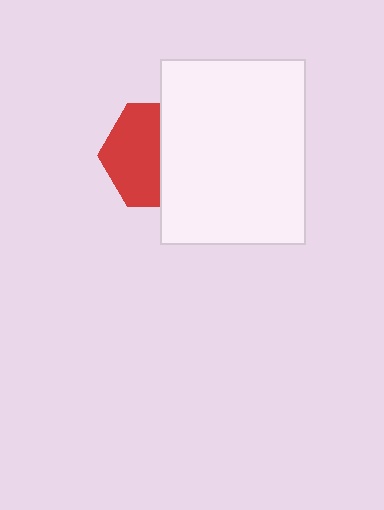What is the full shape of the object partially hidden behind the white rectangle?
The partially hidden object is a red hexagon.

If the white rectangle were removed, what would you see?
You would see the complete red hexagon.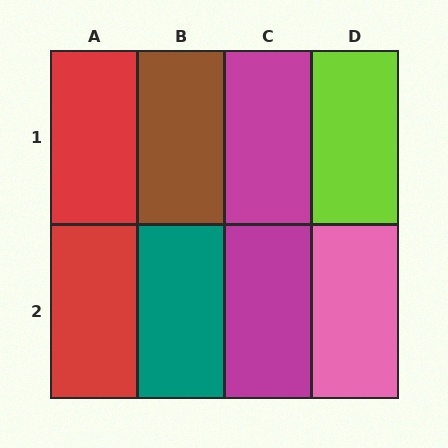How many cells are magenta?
2 cells are magenta.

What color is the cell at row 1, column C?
Magenta.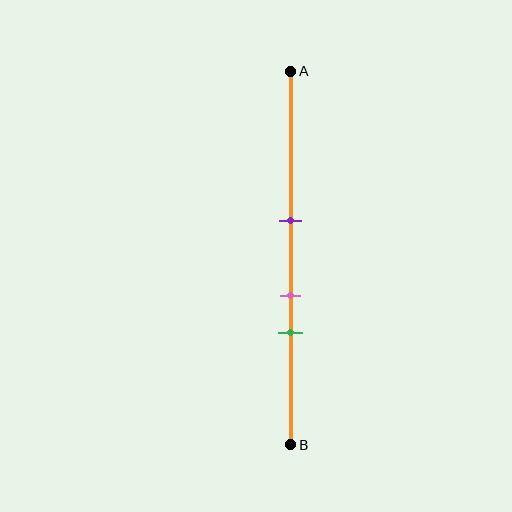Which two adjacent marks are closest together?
The pink and green marks are the closest adjacent pair.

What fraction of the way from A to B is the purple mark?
The purple mark is approximately 40% (0.4) of the way from A to B.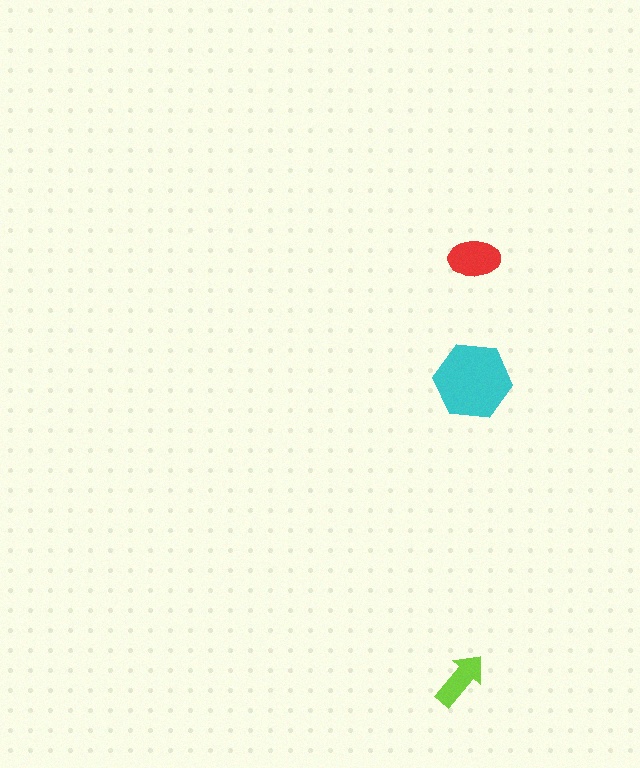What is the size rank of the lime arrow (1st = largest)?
3rd.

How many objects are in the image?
There are 3 objects in the image.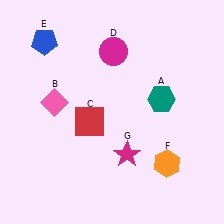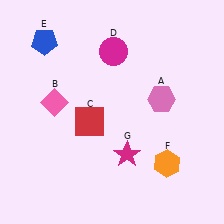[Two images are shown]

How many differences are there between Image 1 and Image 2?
There is 1 difference between the two images.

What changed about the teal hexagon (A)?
In Image 1, A is teal. In Image 2, it changed to pink.